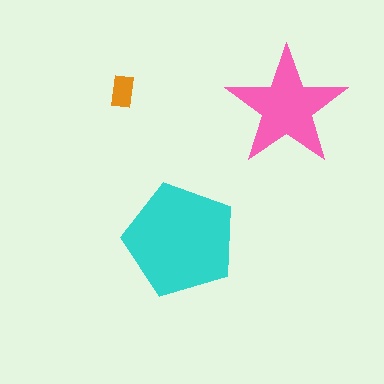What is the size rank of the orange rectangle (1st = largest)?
3rd.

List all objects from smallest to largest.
The orange rectangle, the pink star, the cyan pentagon.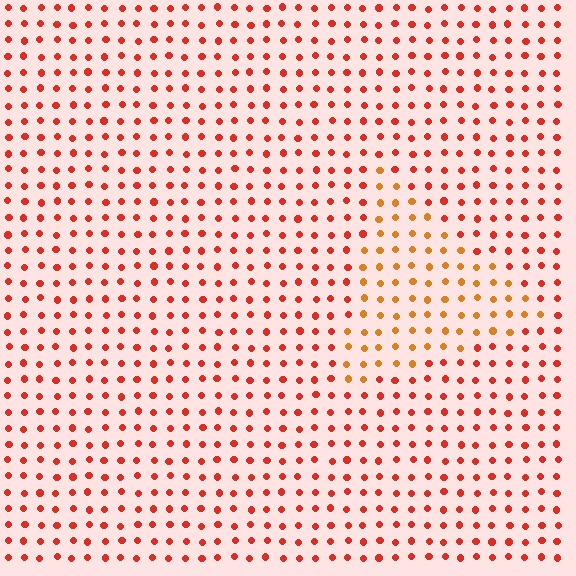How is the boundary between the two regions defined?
The boundary is defined purely by a slight shift in hue (about 28 degrees). Spacing, size, and orientation are identical on both sides.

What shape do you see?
I see a triangle.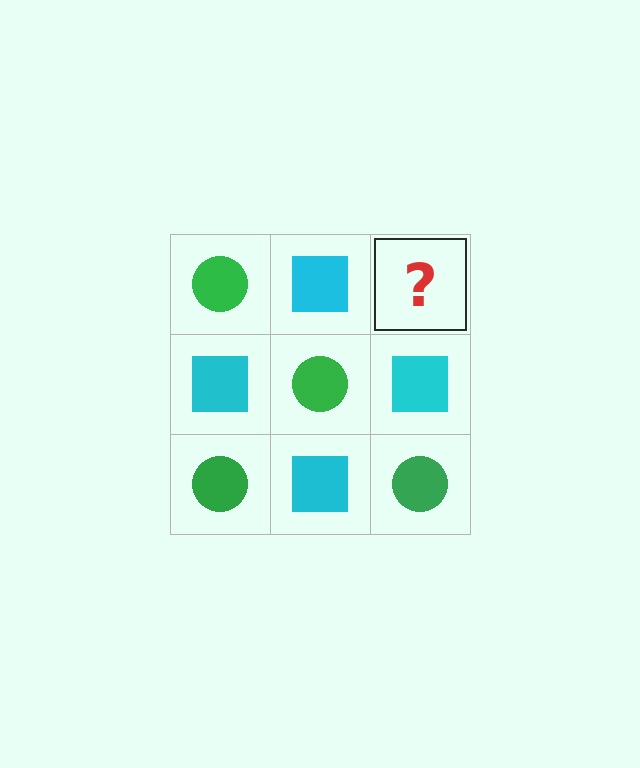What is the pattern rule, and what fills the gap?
The rule is that it alternates green circle and cyan square in a checkerboard pattern. The gap should be filled with a green circle.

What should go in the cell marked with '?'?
The missing cell should contain a green circle.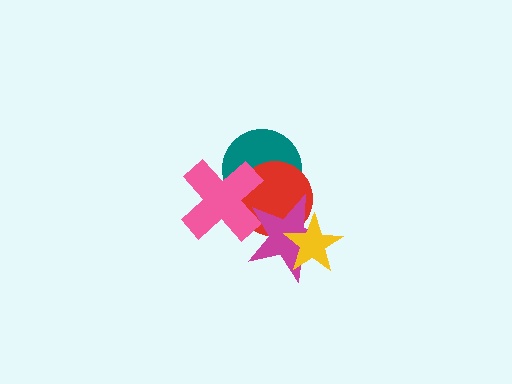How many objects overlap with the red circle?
4 objects overlap with the red circle.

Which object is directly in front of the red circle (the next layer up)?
The pink cross is directly in front of the red circle.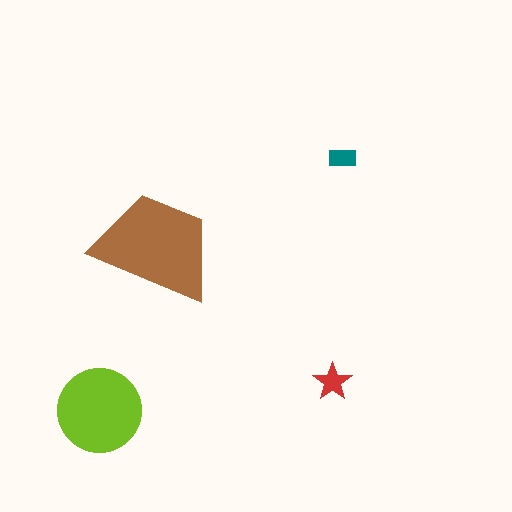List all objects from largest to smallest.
The brown trapezoid, the lime circle, the red star, the teal rectangle.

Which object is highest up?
The teal rectangle is topmost.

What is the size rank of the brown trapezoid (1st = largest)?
1st.